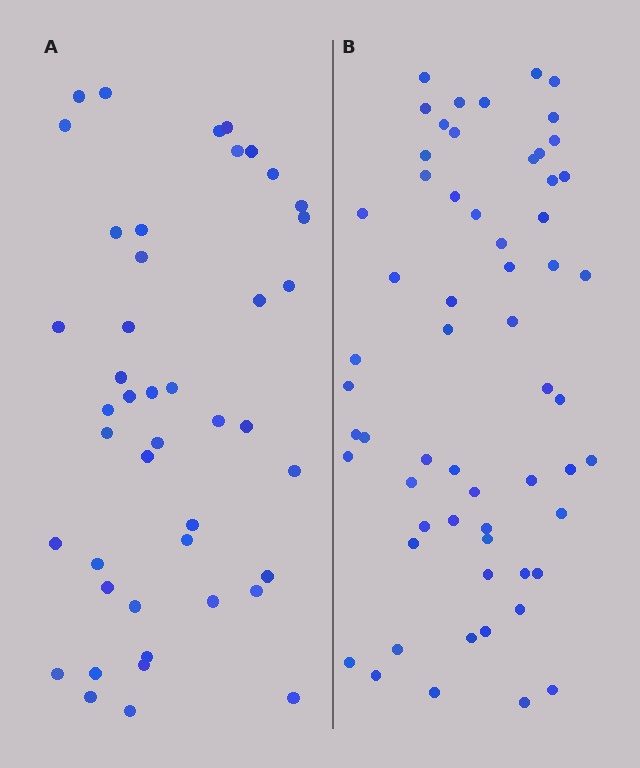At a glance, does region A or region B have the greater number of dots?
Region B (the right region) has more dots.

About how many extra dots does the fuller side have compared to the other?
Region B has approximately 15 more dots than region A.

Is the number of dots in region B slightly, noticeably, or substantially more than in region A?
Region B has noticeably more, but not dramatically so. The ratio is roughly 1.4 to 1.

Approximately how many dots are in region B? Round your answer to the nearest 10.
About 60 dots.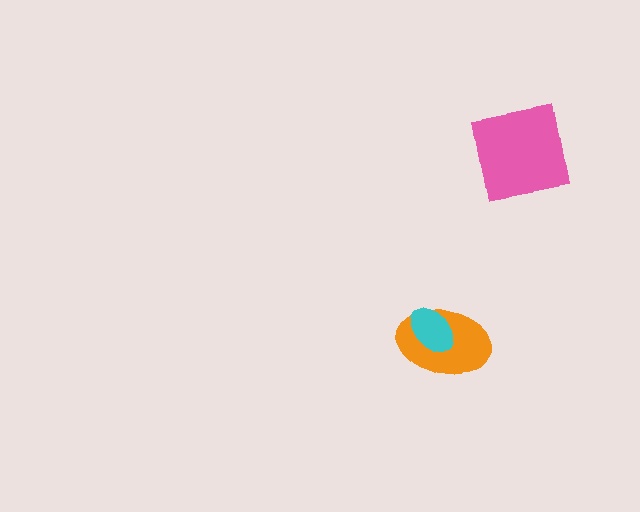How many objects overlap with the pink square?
0 objects overlap with the pink square.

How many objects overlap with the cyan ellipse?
1 object overlaps with the cyan ellipse.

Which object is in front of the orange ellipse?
The cyan ellipse is in front of the orange ellipse.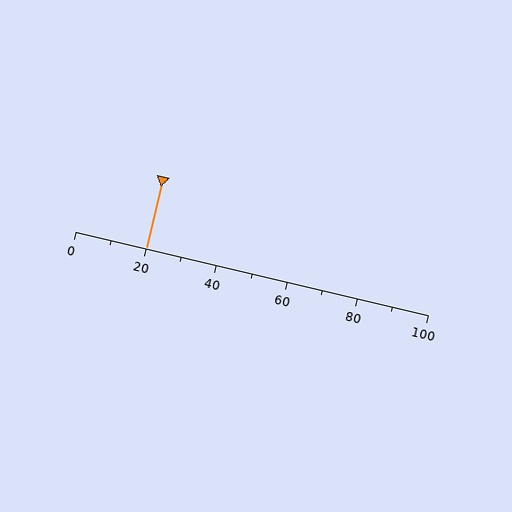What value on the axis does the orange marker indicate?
The marker indicates approximately 20.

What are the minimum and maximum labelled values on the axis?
The axis runs from 0 to 100.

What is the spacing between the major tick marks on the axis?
The major ticks are spaced 20 apart.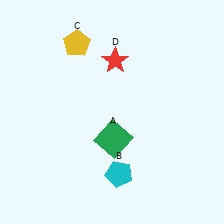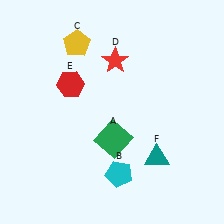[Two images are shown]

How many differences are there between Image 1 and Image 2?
There are 2 differences between the two images.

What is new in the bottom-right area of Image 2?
A teal triangle (F) was added in the bottom-right area of Image 2.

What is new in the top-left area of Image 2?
A red hexagon (E) was added in the top-left area of Image 2.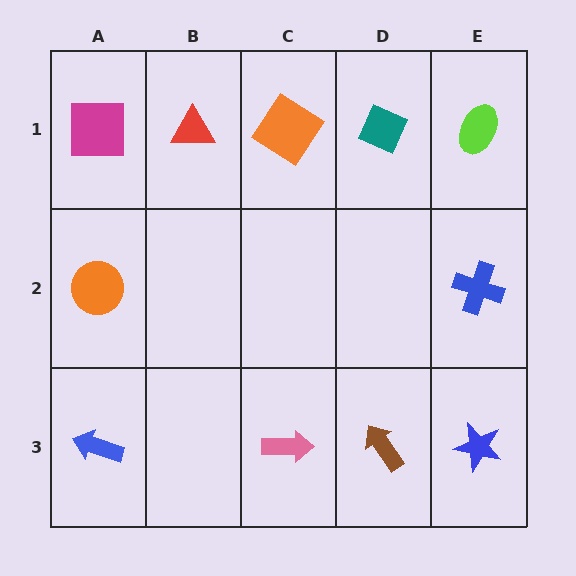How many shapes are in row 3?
4 shapes.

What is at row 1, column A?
A magenta square.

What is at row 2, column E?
A blue cross.